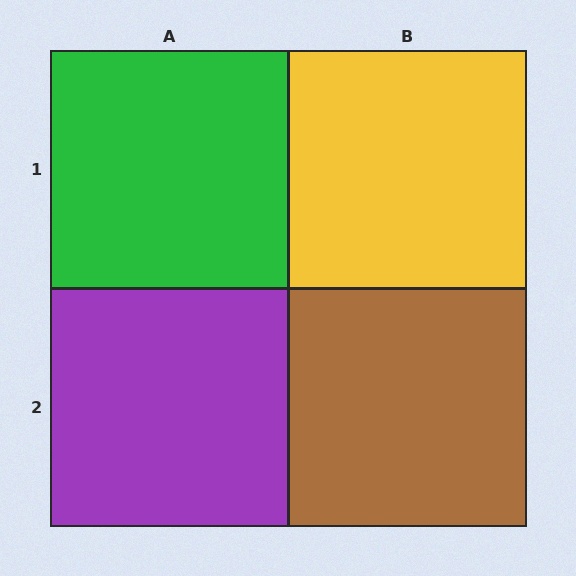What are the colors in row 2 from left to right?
Purple, brown.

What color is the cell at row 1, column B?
Yellow.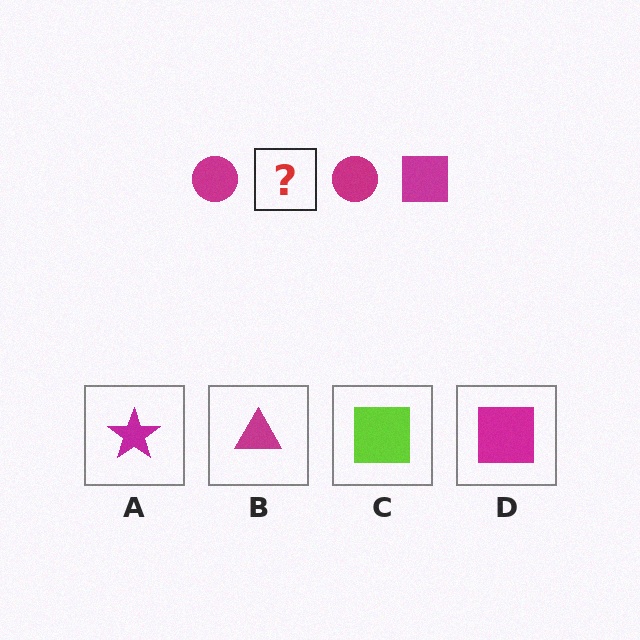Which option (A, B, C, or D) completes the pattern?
D.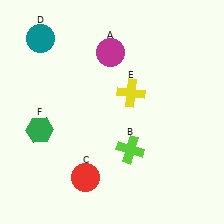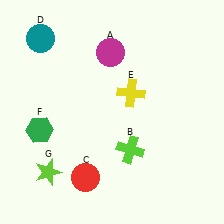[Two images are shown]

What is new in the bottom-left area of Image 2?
A lime star (G) was added in the bottom-left area of Image 2.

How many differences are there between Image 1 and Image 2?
There is 1 difference between the two images.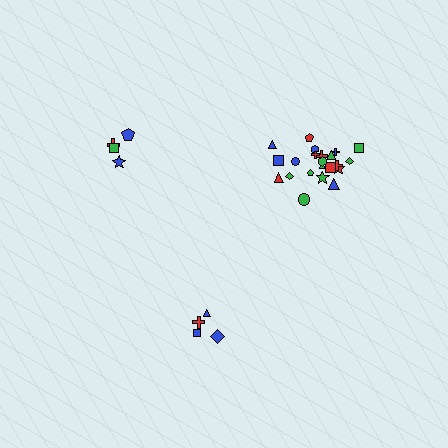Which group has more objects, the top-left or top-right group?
The top-right group.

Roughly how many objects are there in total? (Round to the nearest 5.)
Roughly 30 objects in total.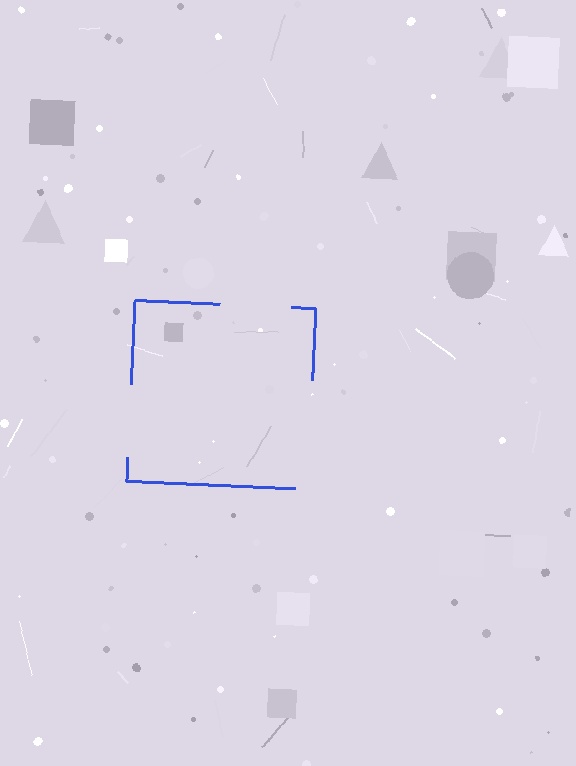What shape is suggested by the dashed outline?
The dashed outline suggests a square.